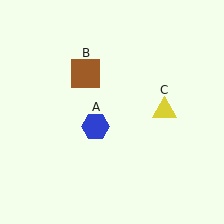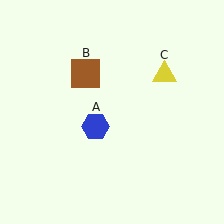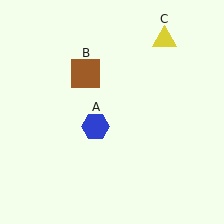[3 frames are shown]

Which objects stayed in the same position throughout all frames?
Blue hexagon (object A) and brown square (object B) remained stationary.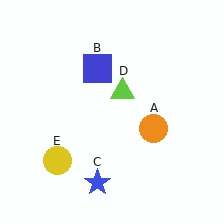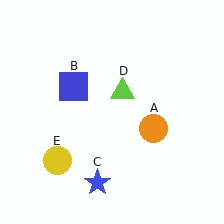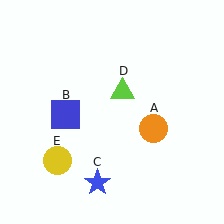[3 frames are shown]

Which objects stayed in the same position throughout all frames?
Orange circle (object A) and blue star (object C) and lime triangle (object D) and yellow circle (object E) remained stationary.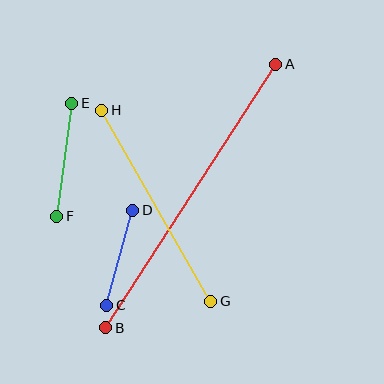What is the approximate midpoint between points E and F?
The midpoint is at approximately (64, 160) pixels.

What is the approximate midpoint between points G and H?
The midpoint is at approximately (156, 206) pixels.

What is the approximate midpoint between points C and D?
The midpoint is at approximately (120, 258) pixels.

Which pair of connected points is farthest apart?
Points A and B are farthest apart.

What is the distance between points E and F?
The distance is approximately 114 pixels.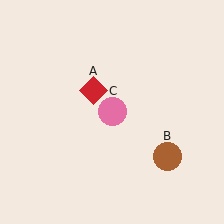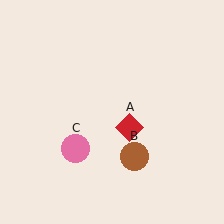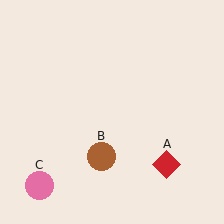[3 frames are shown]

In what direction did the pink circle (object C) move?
The pink circle (object C) moved down and to the left.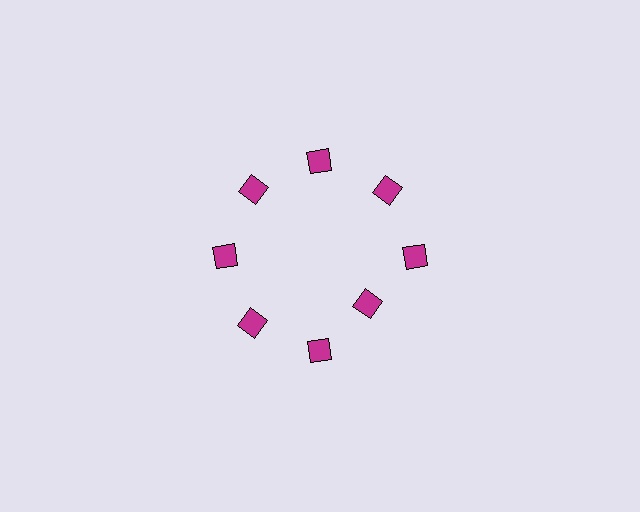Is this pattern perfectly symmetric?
No. The 8 magenta diamonds are arranged in a ring, but one element near the 4 o'clock position is pulled inward toward the center, breaking the 8-fold rotational symmetry.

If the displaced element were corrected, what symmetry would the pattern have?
It would have 8-fold rotational symmetry — the pattern would map onto itself every 45 degrees.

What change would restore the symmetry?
The symmetry would be restored by moving it outward, back onto the ring so that all 8 diamonds sit at equal angles and equal distance from the center.